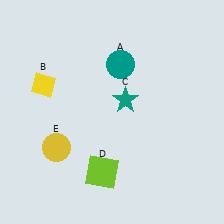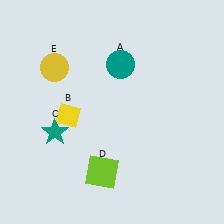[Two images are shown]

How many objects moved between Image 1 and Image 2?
3 objects moved between the two images.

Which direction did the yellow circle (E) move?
The yellow circle (E) moved up.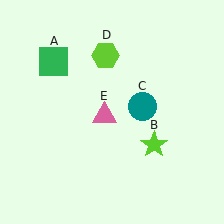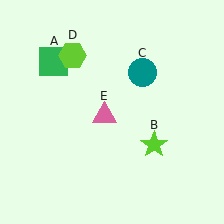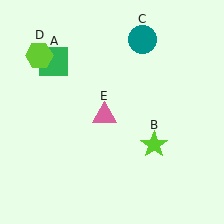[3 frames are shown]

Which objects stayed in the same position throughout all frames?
Green square (object A) and lime star (object B) and pink triangle (object E) remained stationary.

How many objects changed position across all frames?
2 objects changed position: teal circle (object C), lime hexagon (object D).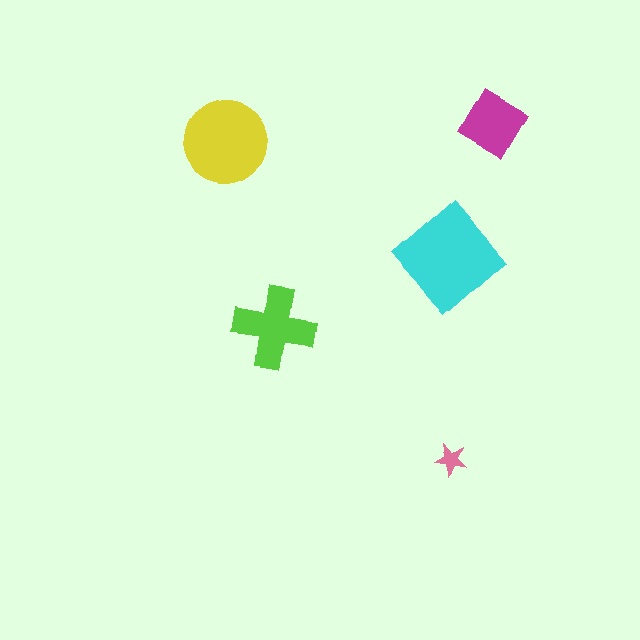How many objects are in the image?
There are 5 objects in the image.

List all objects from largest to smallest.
The cyan diamond, the yellow circle, the lime cross, the magenta diamond, the pink star.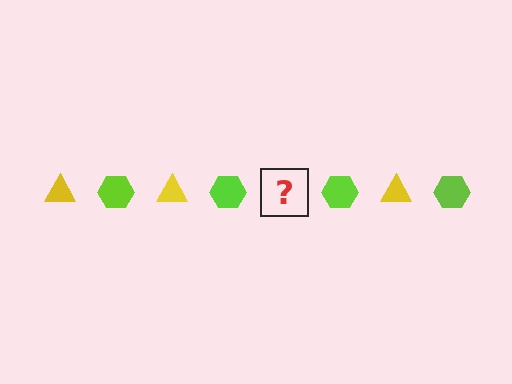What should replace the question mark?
The question mark should be replaced with a yellow triangle.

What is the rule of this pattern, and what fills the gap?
The rule is that the pattern alternates between yellow triangle and lime hexagon. The gap should be filled with a yellow triangle.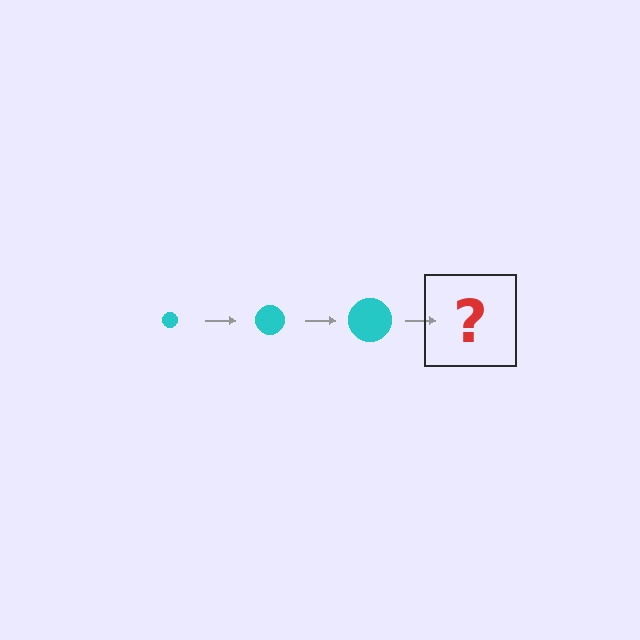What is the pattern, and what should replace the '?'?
The pattern is that the circle gets progressively larger each step. The '?' should be a cyan circle, larger than the previous one.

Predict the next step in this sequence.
The next step is a cyan circle, larger than the previous one.